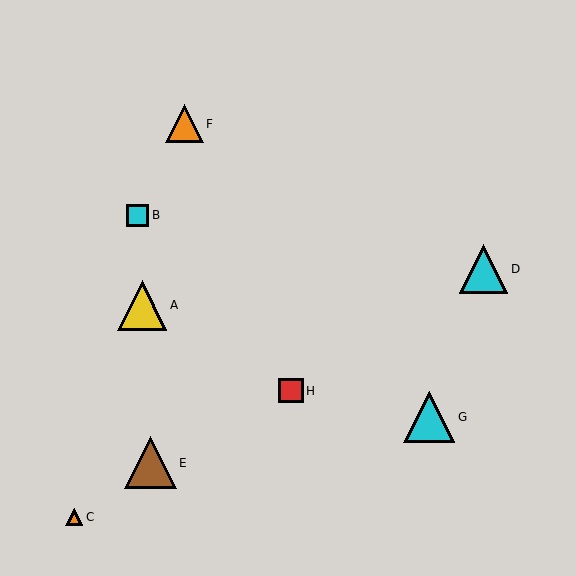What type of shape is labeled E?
Shape E is a brown triangle.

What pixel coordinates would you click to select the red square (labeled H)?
Click at (291, 391) to select the red square H.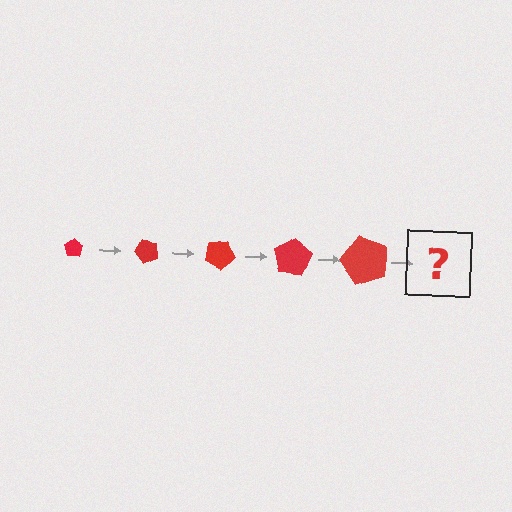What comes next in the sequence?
The next element should be a pentagon, larger than the previous one and rotated 250 degrees from the start.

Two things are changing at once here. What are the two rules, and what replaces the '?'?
The two rules are that the pentagon grows larger each step and it rotates 50 degrees each step. The '?' should be a pentagon, larger than the previous one and rotated 250 degrees from the start.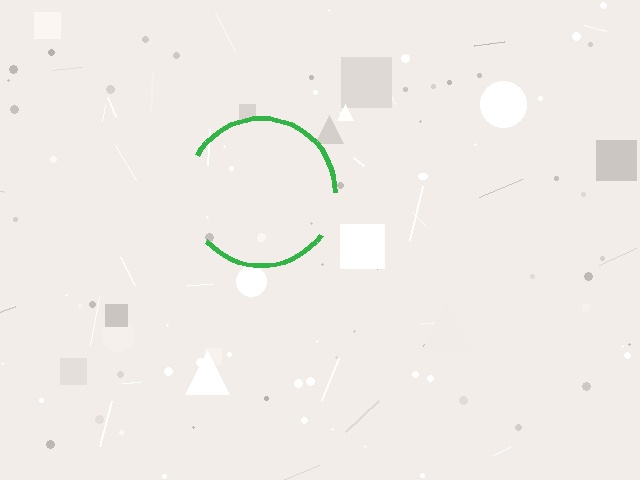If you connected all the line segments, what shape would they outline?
They would outline a circle.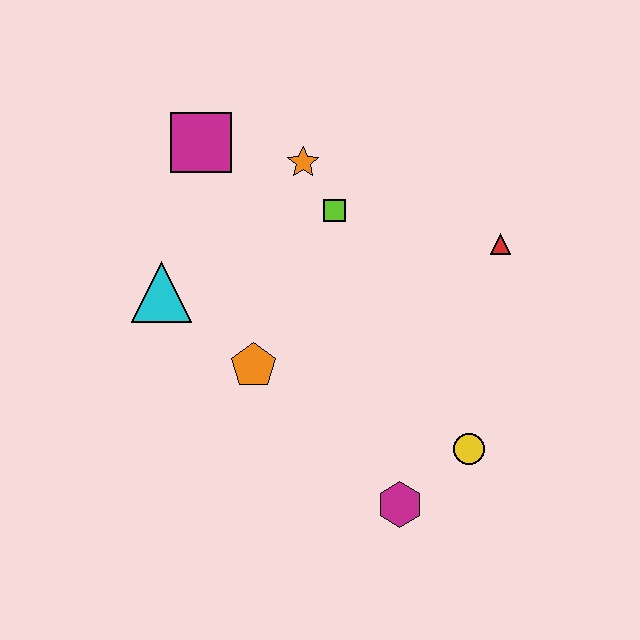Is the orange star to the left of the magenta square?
No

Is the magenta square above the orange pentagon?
Yes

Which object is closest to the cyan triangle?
The orange pentagon is closest to the cyan triangle.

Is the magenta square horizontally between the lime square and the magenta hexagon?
No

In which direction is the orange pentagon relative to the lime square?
The orange pentagon is below the lime square.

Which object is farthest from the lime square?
The magenta hexagon is farthest from the lime square.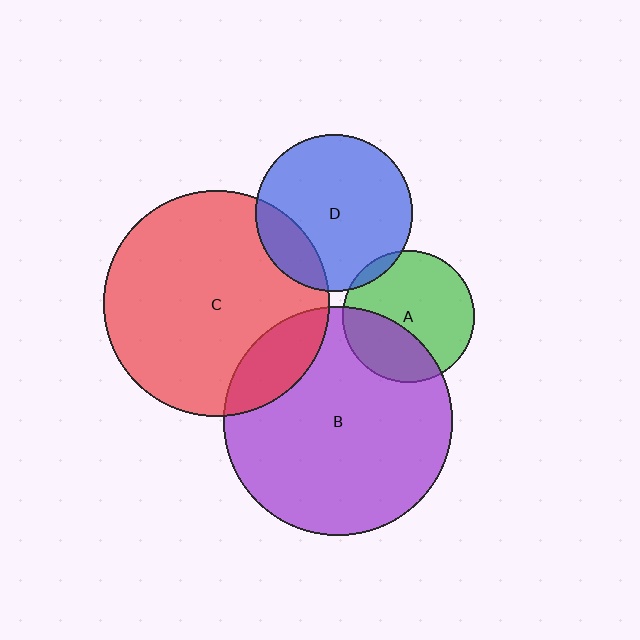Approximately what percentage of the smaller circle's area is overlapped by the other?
Approximately 20%.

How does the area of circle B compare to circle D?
Approximately 2.1 times.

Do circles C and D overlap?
Yes.